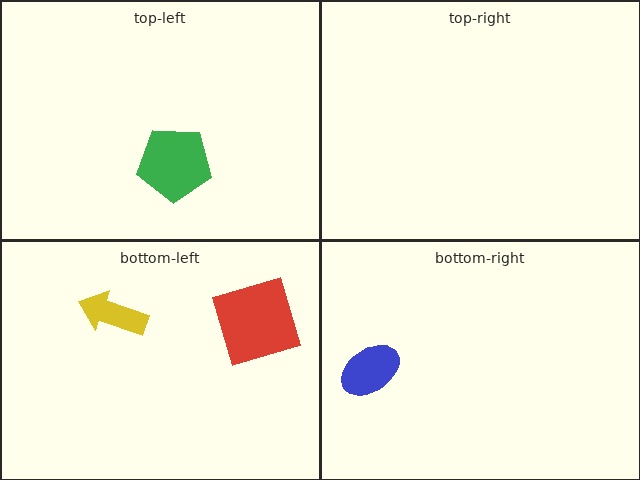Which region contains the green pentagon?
The top-left region.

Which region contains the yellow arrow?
The bottom-left region.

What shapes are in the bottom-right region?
The blue ellipse.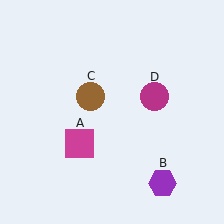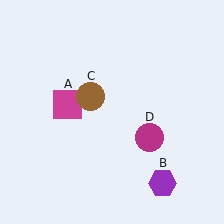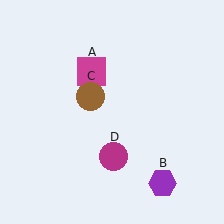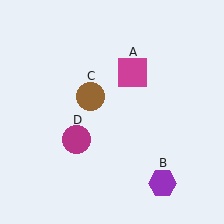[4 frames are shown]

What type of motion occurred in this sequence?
The magenta square (object A), magenta circle (object D) rotated clockwise around the center of the scene.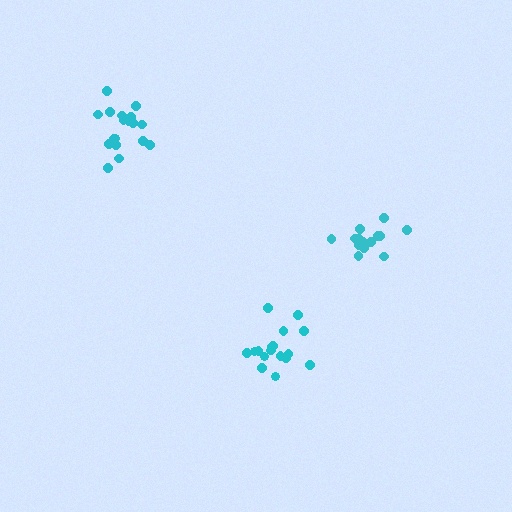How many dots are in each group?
Group 1: 17 dots, Group 2: 18 dots, Group 3: 14 dots (49 total).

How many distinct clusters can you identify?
There are 3 distinct clusters.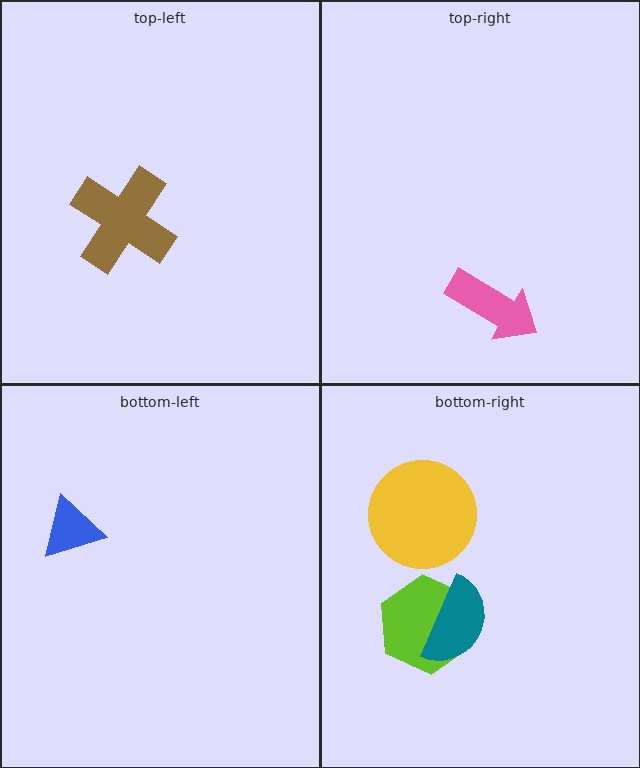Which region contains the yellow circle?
The bottom-right region.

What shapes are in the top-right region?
The pink arrow.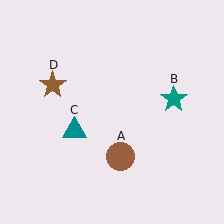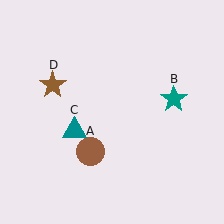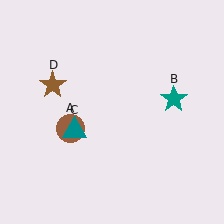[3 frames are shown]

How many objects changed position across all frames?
1 object changed position: brown circle (object A).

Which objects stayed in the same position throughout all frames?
Teal star (object B) and teal triangle (object C) and brown star (object D) remained stationary.